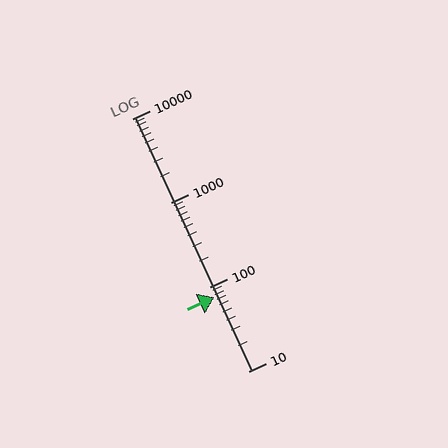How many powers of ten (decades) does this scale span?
The scale spans 3 decades, from 10 to 10000.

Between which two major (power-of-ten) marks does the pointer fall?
The pointer is between 10 and 100.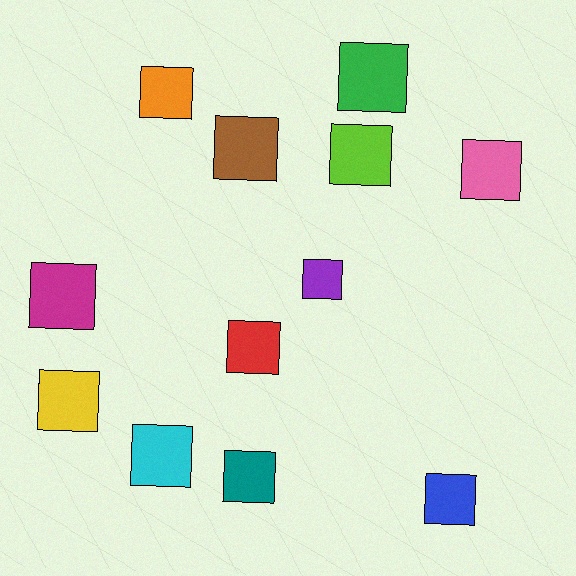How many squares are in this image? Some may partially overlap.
There are 12 squares.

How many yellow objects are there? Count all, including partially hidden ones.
There is 1 yellow object.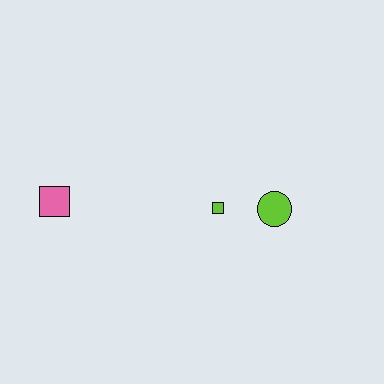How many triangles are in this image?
There are no triangles.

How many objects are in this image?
There are 3 objects.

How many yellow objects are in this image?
There are no yellow objects.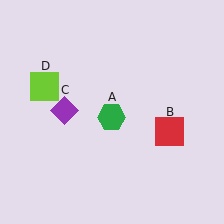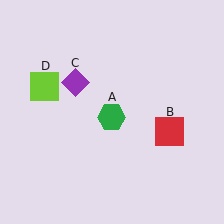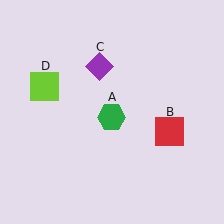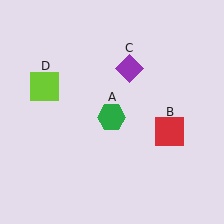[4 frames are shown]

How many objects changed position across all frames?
1 object changed position: purple diamond (object C).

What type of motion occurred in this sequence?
The purple diamond (object C) rotated clockwise around the center of the scene.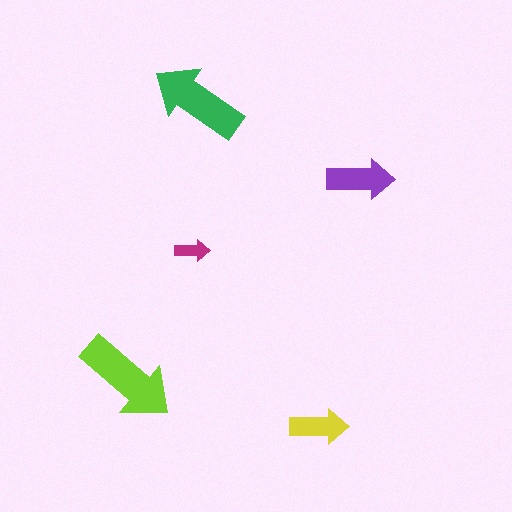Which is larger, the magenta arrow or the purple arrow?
The purple one.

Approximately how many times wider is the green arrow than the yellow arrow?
About 1.5 times wider.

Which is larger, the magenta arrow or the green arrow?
The green one.